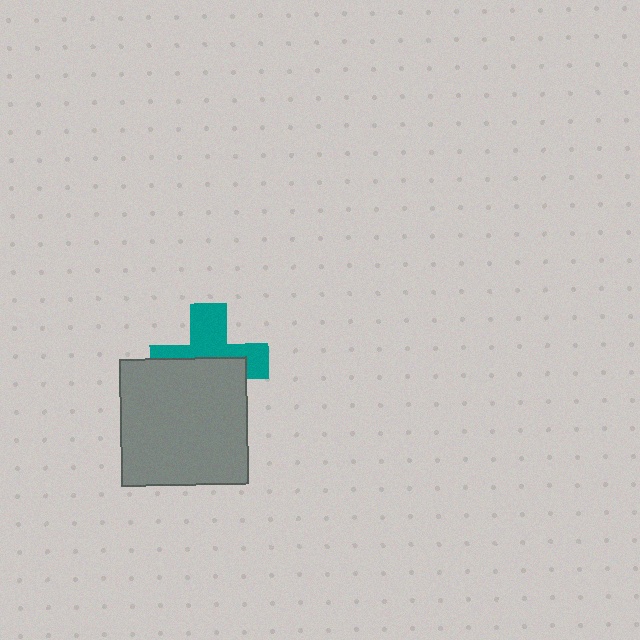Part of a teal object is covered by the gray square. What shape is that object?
It is a cross.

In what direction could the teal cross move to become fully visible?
The teal cross could move up. That would shift it out from behind the gray square entirely.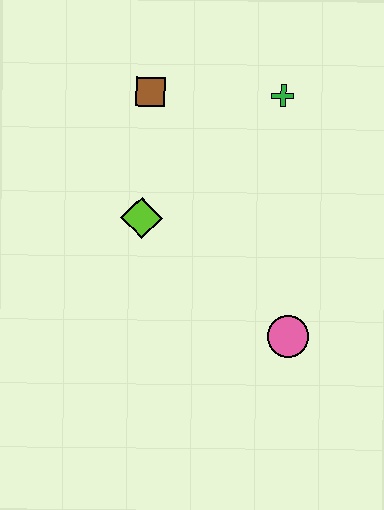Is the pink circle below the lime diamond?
Yes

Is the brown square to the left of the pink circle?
Yes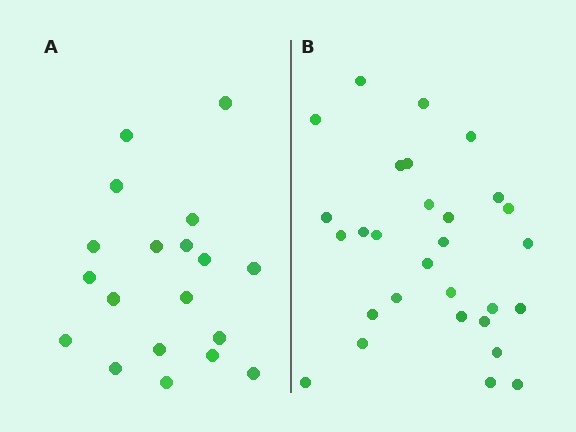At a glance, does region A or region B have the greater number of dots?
Region B (the right region) has more dots.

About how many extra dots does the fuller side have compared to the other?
Region B has roughly 10 or so more dots than region A.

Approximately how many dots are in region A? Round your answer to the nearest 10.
About 20 dots. (The exact count is 19, which rounds to 20.)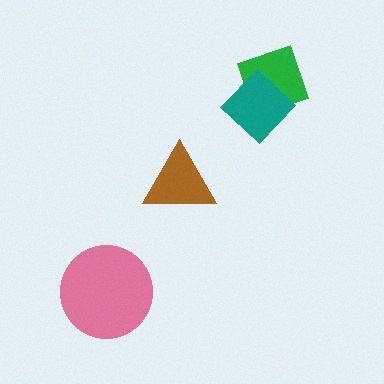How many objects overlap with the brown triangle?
0 objects overlap with the brown triangle.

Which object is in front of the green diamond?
The teal diamond is in front of the green diamond.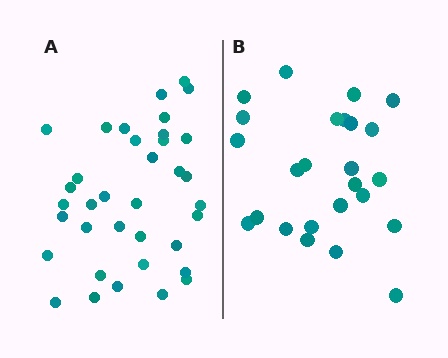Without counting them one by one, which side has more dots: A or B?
Region A (the left region) has more dots.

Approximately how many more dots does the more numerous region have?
Region A has roughly 12 or so more dots than region B.